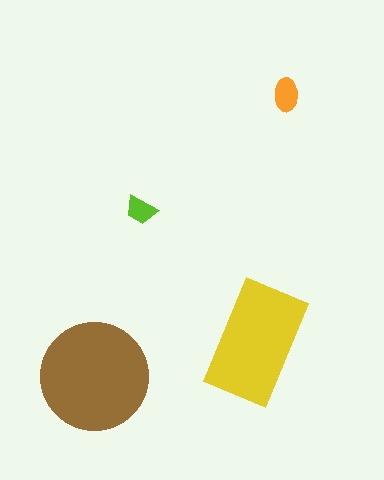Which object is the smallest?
The lime trapezoid.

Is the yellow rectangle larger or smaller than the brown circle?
Smaller.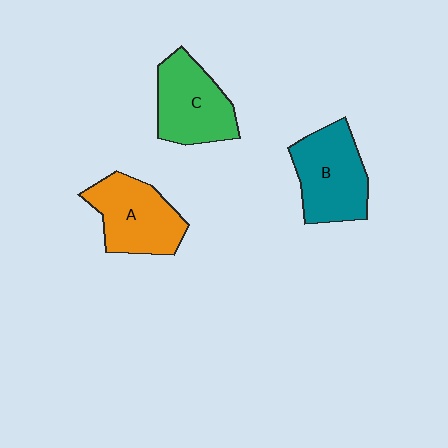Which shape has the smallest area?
Shape C (green).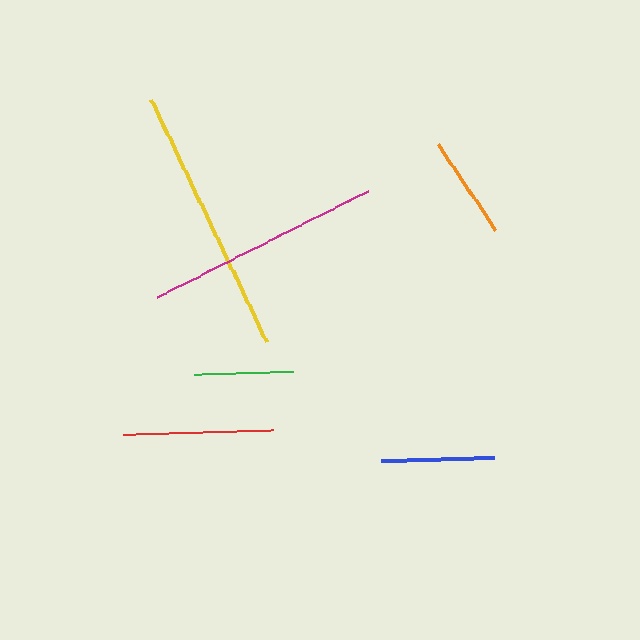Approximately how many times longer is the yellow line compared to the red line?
The yellow line is approximately 1.8 times the length of the red line.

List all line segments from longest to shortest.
From longest to shortest: yellow, magenta, red, blue, orange, green.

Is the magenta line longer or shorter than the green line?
The magenta line is longer than the green line.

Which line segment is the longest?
The yellow line is the longest at approximately 267 pixels.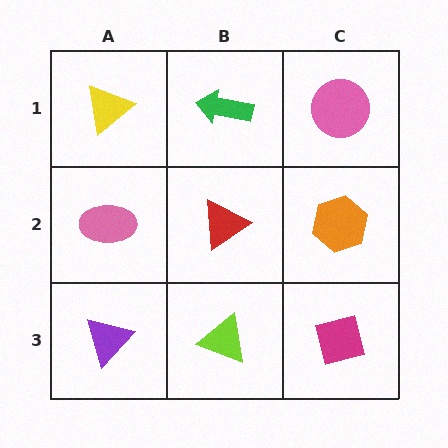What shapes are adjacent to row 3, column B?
A red triangle (row 2, column B), a purple triangle (row 3, column A), a magenta square (row 3, column C).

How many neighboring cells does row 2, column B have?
4.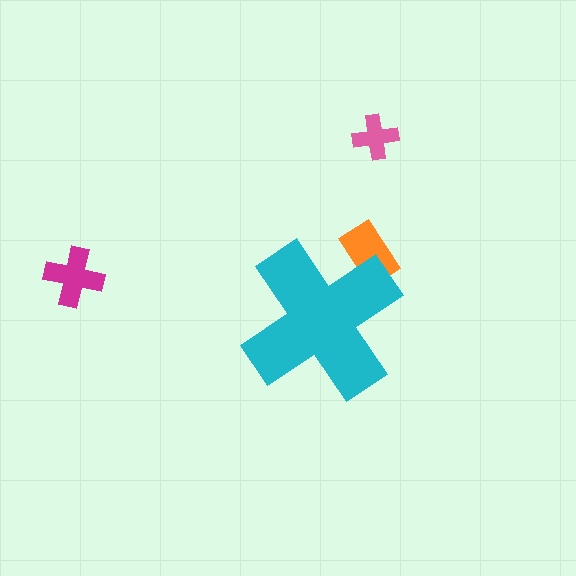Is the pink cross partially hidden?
No, the pink cross is fully visible.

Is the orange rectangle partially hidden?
Yes, the orange rectangle is partially hidden behind the cyan cross.